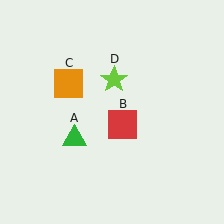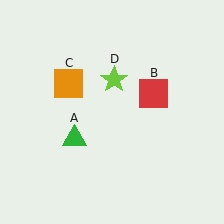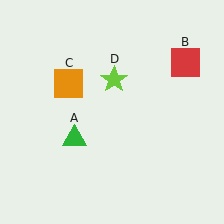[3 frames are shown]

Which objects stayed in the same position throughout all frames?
Green triangle (object A) and orange square (object C) and lime star (object D) remained stationary.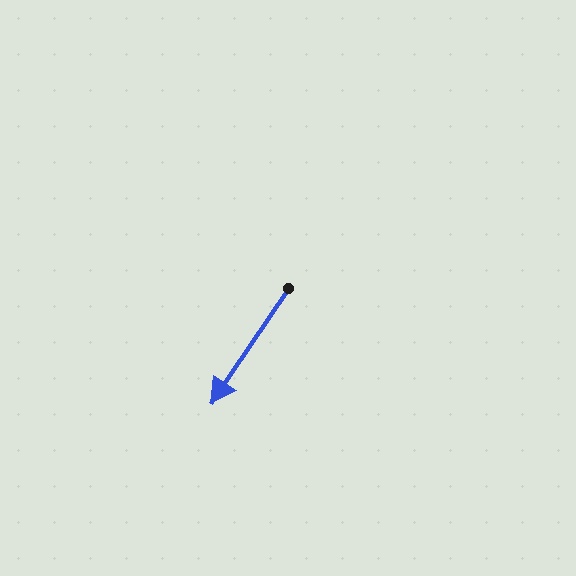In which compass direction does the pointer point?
Southwest.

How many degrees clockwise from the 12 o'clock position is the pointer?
Approximately 214 degrees.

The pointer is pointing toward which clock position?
Roughly 7 o'clock.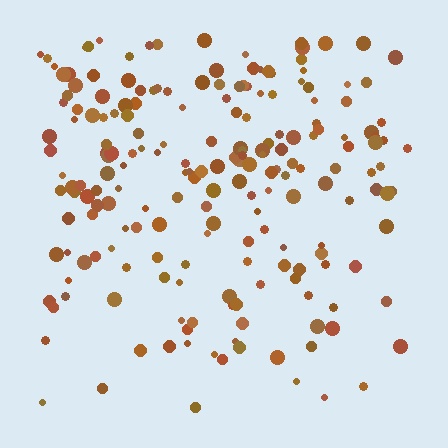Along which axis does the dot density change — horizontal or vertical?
Vertical.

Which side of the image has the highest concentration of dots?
The top.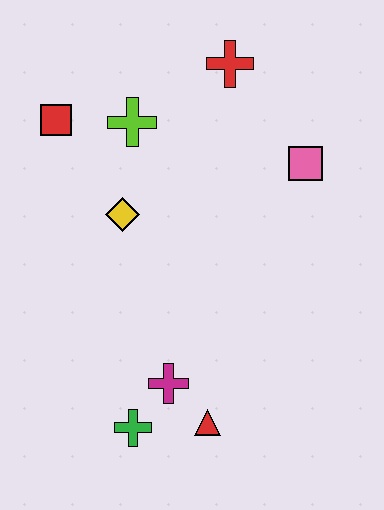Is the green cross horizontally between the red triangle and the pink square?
No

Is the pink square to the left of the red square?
No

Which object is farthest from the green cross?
The red cross is farthest from the green cross.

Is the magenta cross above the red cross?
No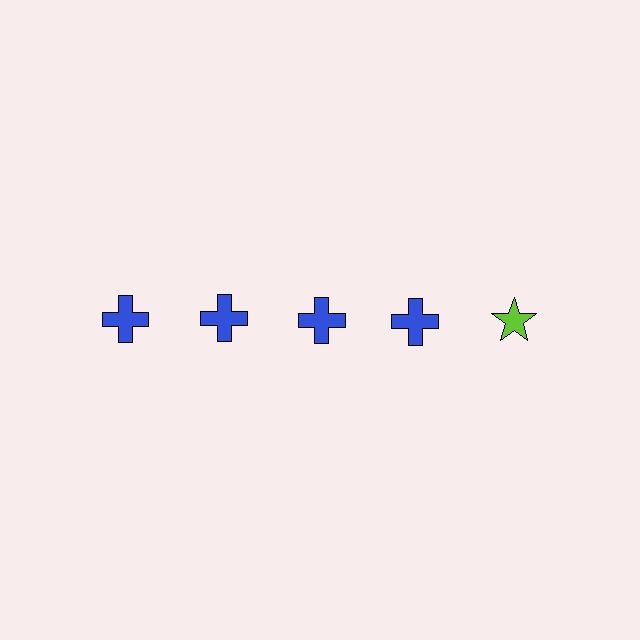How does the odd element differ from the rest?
It differs in both color (lime instead of blue) and shape (star instead of cross).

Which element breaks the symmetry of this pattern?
The lime star in the top row, rightmost column breaks the symmetry. All other shapes are blue crosses.